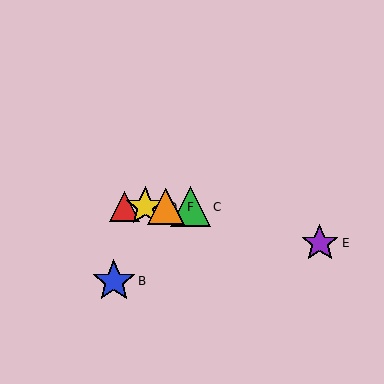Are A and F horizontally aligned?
Yes, both are at y≈207.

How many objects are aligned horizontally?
4 objects (A, C, D, F) are aligned horizontally.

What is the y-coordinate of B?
Object B is at y≈281.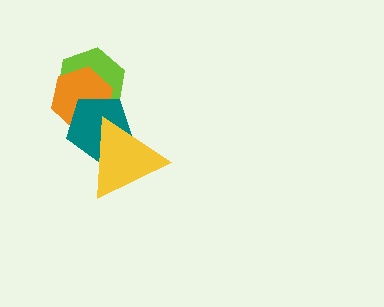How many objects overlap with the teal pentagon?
3 objects overlap with the teal pentagon.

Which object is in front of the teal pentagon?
The yellow triangle is in front of the teal pentagon.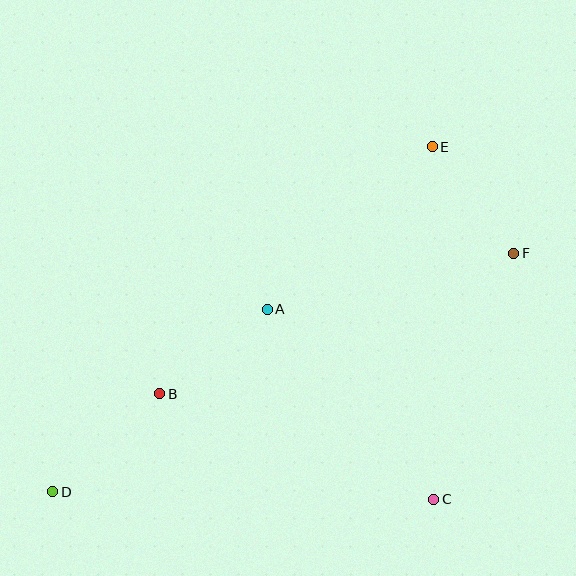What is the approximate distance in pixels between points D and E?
The distance between D and E is approximately 513 pixels.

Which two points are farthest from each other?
Points D and F are farthest from each other.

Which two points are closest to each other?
Points E and F are closest to each other.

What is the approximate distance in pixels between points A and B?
The distance between A and B is approximately 137 pixels.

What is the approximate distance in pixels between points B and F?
The distance between B and F is approximately 381 pixels.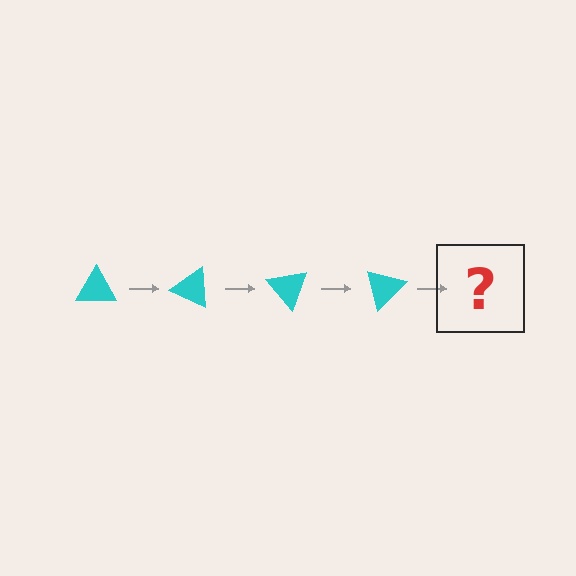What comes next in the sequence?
The next element should be a cyan triangle rotated 100 degrees.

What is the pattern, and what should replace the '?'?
The pattern is that the triangle rotates 25 degrees each step. The '?' should be a cyan triangle rotated 100 degrees.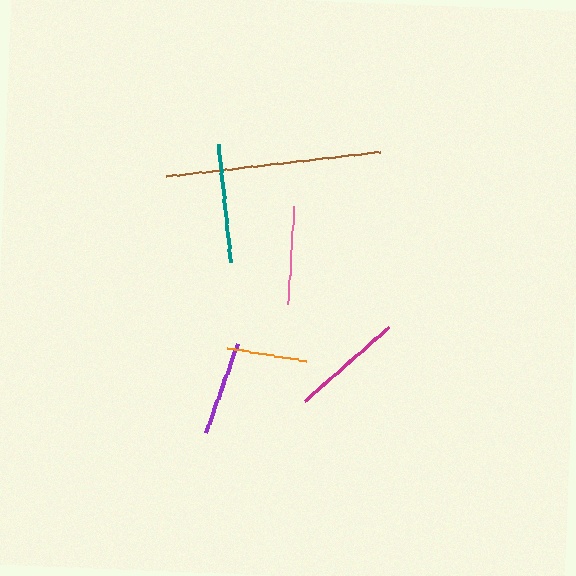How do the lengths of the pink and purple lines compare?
The pink and purple lines are approximately the same length.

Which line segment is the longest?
The brown line is the longest at approximately 215 pixels.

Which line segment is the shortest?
The orange line is the shortest at approximately 81 pixels.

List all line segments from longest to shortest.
From longest to shortest: brown, teal, magenta, pink, purple, orange.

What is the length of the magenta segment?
The magenta segment is approximately 112 pixels long.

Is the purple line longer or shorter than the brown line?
The brown line is longer than the purple line.